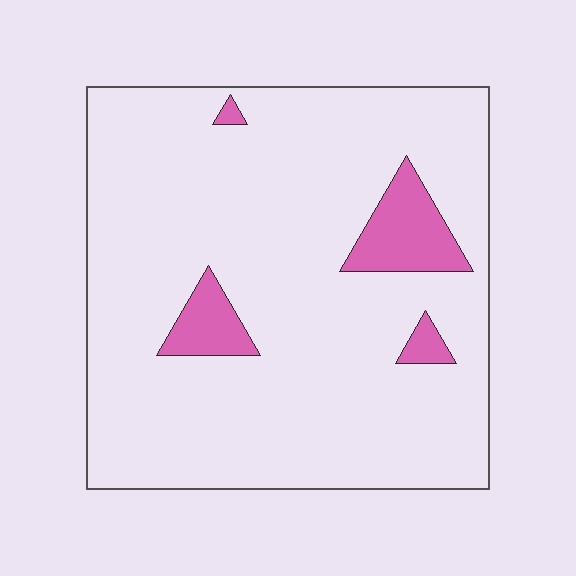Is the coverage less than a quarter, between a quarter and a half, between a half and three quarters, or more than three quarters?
Less than a quarter.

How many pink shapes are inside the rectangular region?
4.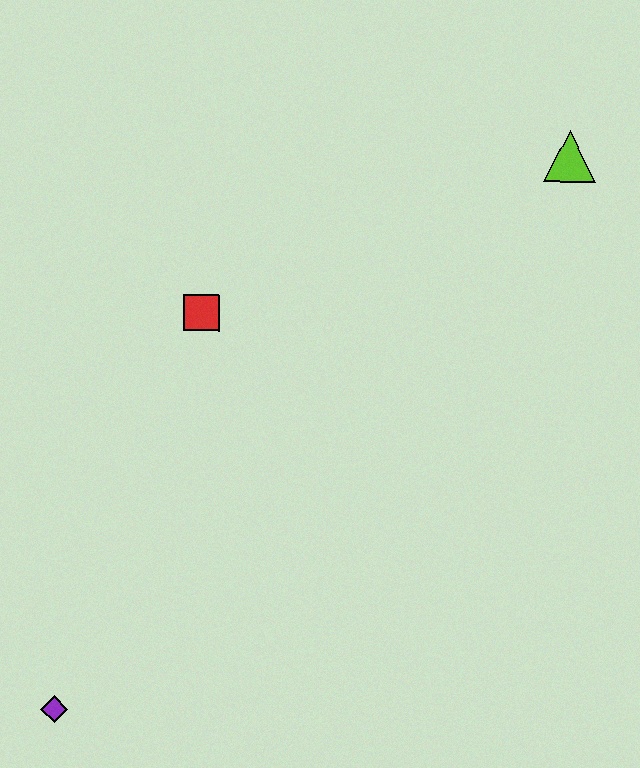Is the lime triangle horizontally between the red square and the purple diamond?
No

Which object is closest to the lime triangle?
The red square is closest to the lime triangle.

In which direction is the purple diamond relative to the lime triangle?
The purple diamond is below the lime triangle.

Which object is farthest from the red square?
The purple diamond is farthest from the red square.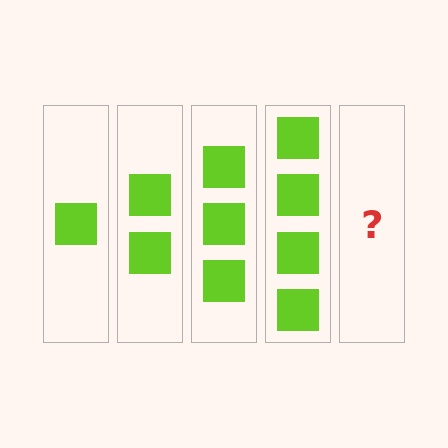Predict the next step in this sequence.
The next step is 5 squares.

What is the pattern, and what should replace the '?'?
The pattern is that each step adds one more square. The '?' should be 5 squares.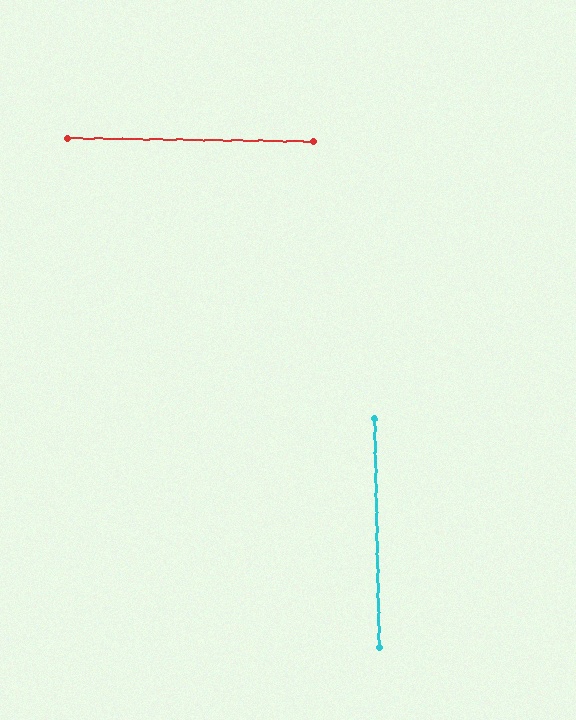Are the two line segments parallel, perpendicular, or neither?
Perpendicular — they meet at approximately 88°.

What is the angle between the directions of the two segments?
Approximately 88 degrees.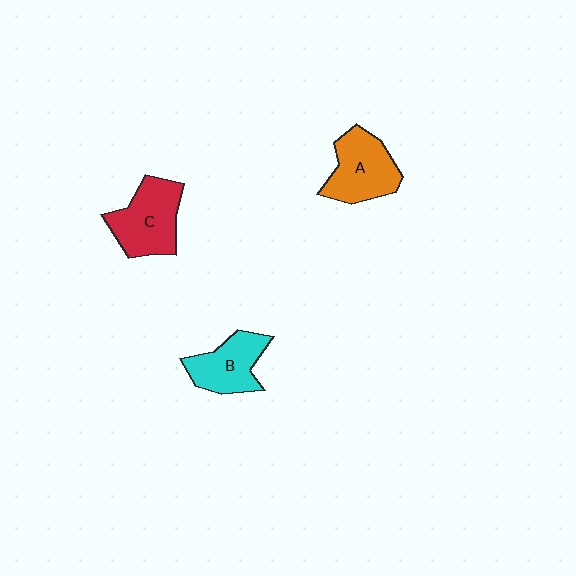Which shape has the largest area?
Shape C (red).